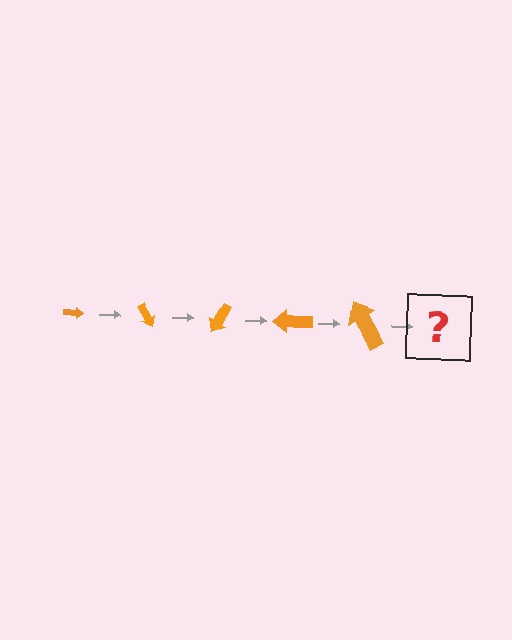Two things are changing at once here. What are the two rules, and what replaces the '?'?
The two rules are that the arrow grows larger each step and it rotates 60 degrees each step. The '?' should be an arrow, larger than the previous one and rotated 300 degrees from the start.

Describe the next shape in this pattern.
It should be an arrow, larger than the previous one and rotated 300 degrees from the start.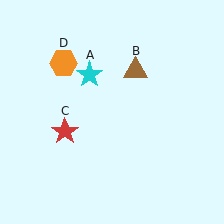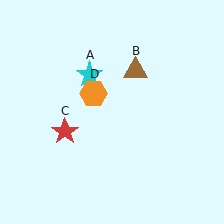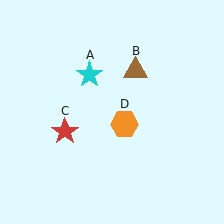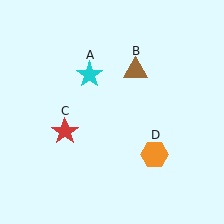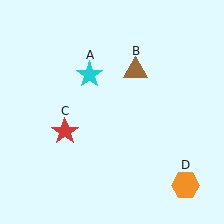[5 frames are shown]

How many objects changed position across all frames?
1 object changed position: orange hexagon (object D).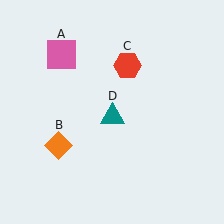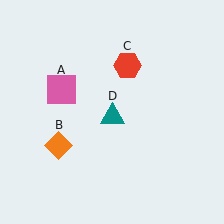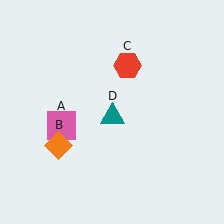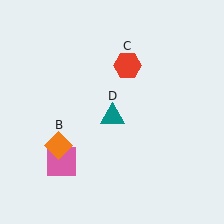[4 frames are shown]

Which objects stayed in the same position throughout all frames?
Orange diamond (object B) and red hexagon (object C) and teal triangle (object D) remained stationary.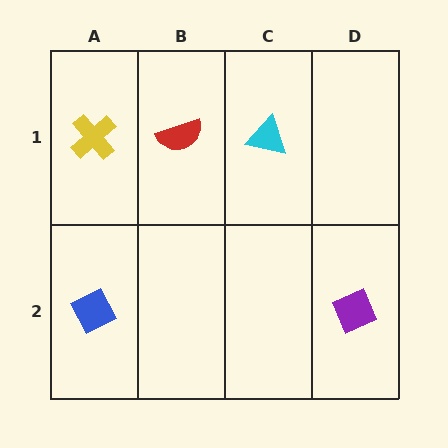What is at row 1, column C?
A cyan triangle.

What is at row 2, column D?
A purple diamond.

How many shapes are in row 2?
2 shapes.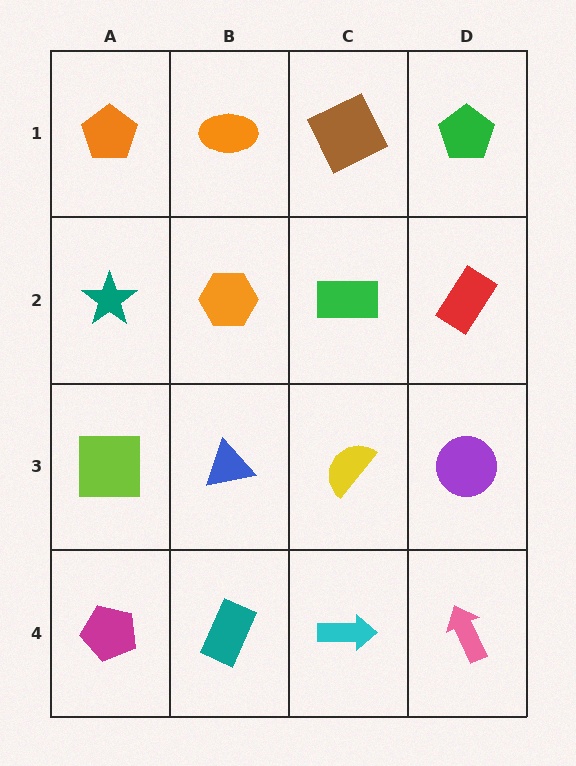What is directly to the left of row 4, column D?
A cyan arrow.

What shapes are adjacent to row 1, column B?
An orange hexagon (row 2, column B), an orange pentagon (row 1, column A), a brown square (row 1, column C).